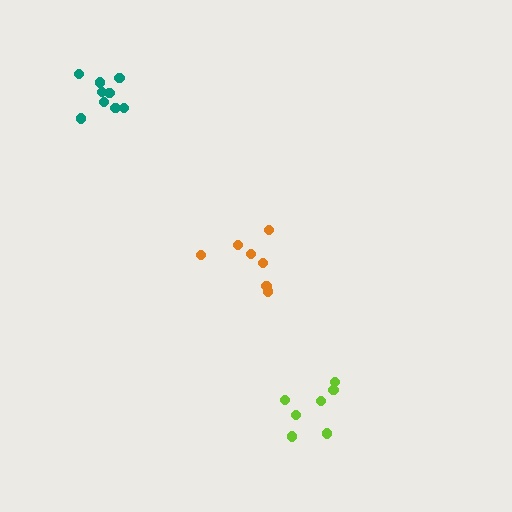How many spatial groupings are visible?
There are 3 spatial groupings.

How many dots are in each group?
Group 1: 7 dots, Group 2: 9 dots, Group 3: 7 dots (23 total).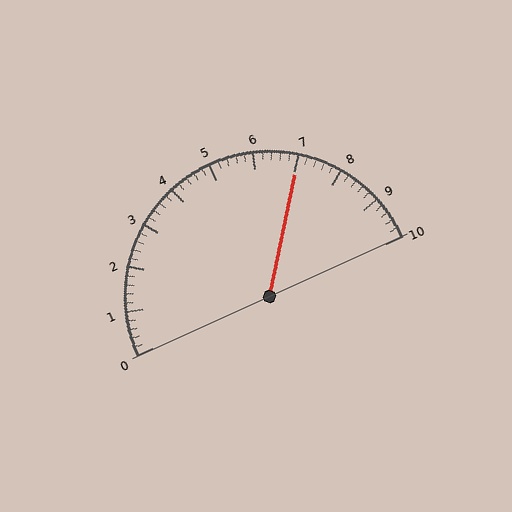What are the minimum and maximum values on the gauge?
The gauge ranges from 0 to 10.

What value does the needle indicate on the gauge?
The needle indicates approximately 7.0.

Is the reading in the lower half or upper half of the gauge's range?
The reading is in the upper half of the range (0 to 10).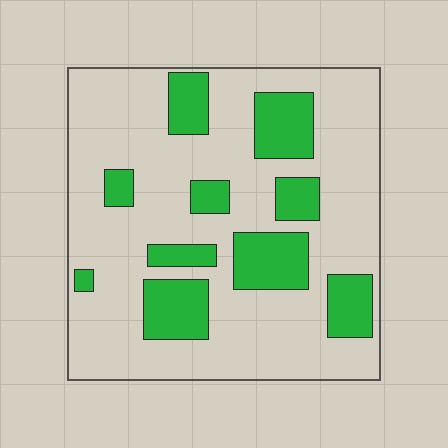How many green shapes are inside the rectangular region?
10.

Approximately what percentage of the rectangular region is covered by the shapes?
Approximately 25%.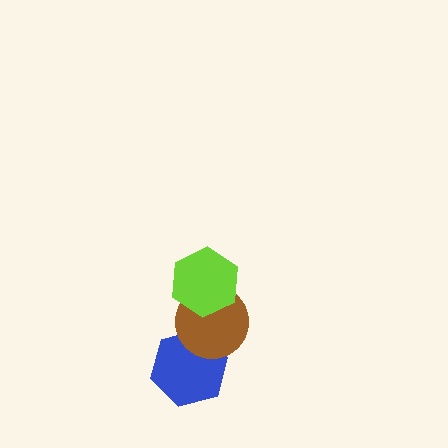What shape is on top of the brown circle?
The lime hexagon is on top of the brown circle.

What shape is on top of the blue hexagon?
The brown circle is on top of the blue hexagon.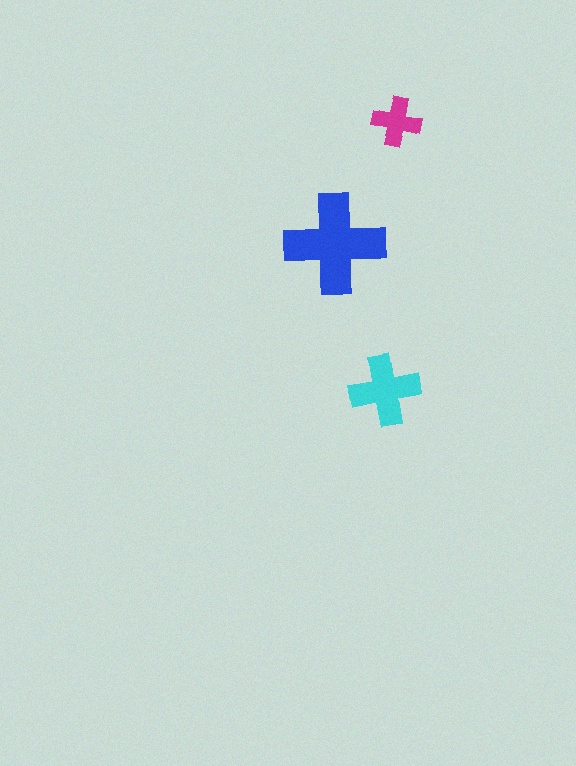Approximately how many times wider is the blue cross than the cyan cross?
About 1.5 times wider.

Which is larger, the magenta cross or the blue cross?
The blue one.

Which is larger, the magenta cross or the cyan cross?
The cyan one.